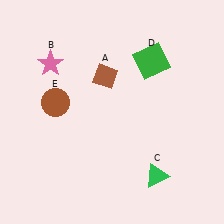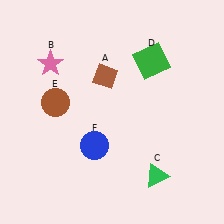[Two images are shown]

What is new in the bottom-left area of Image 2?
A blue circle (F) was added in the bottom-left area of Image 2.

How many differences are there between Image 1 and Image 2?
There is 1 difference between the two images.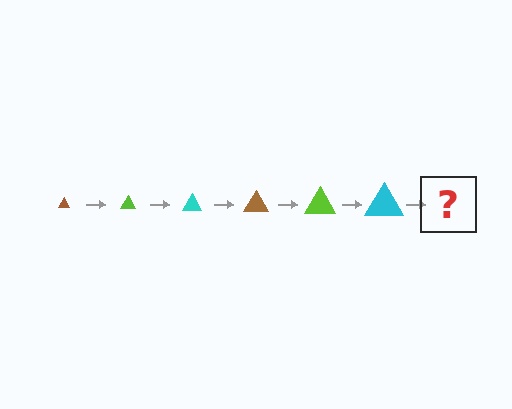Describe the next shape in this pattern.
It should be a brown triangle, larger than the previous one.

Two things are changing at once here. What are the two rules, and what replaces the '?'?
The two rules are that the triangle grows larger each step and the color cycles through brown, lime, and cyan. The '?' should be a brown triangle, larger than the previous one.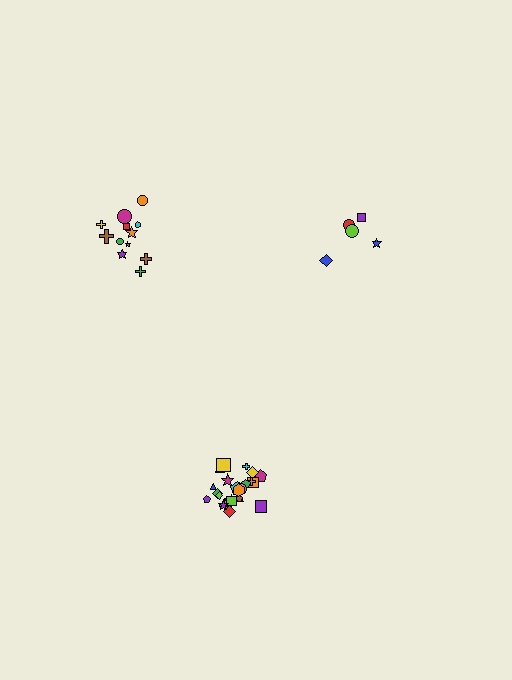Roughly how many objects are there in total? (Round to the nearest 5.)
Roughly 40 objects in total.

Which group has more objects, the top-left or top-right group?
The top-left group.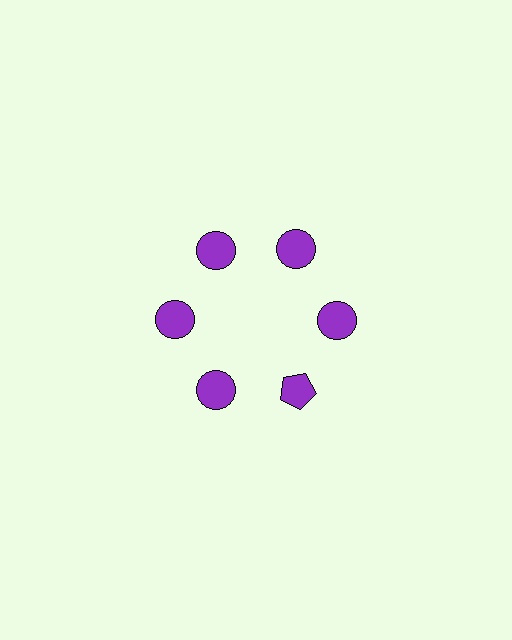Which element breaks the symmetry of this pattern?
The purple pentagon at roughly the 5 o'clock position breaks the symmetry. All other shapes are purple circles.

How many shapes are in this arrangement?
There are 6 shapes arranged in a ring pattern.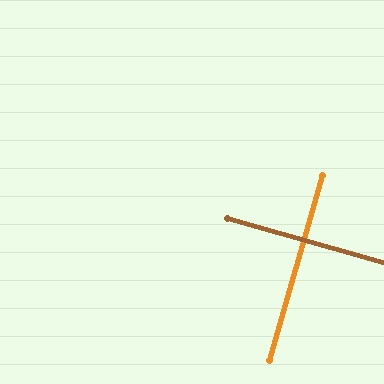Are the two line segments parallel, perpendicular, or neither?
Perpendicular — they meet at approximately 90°.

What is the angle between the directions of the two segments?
Approximately 90 degrees.